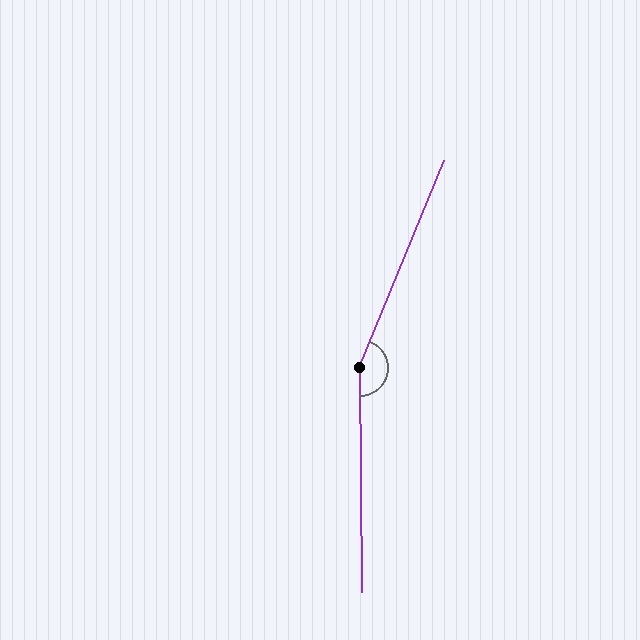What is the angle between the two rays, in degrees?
Approximately 157 degrees.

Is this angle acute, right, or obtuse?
It is obtuse.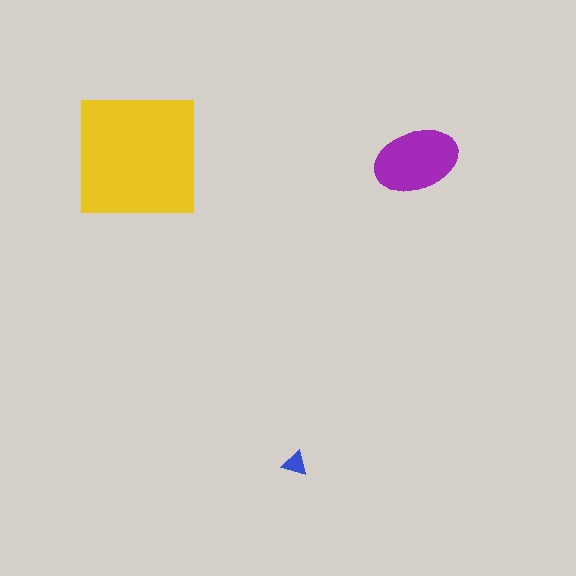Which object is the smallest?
The blue triangle.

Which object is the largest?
The yellow square.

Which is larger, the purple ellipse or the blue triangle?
The purple ellipse.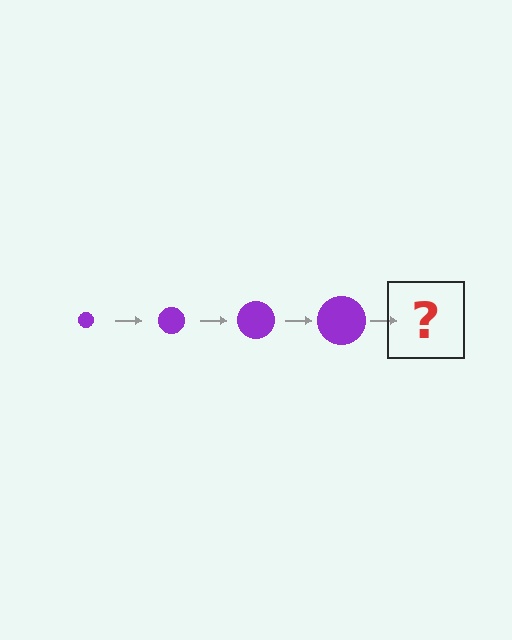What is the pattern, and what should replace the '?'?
The pattern is that the circle gets progressively larger each step. The '?' should be a purple circle, larger than the previous one.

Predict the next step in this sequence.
The next step is a purple circle, larger than the previous one.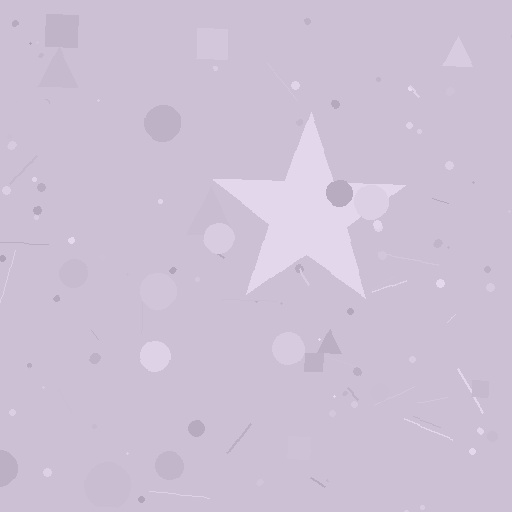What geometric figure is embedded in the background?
A star is embedded in the background.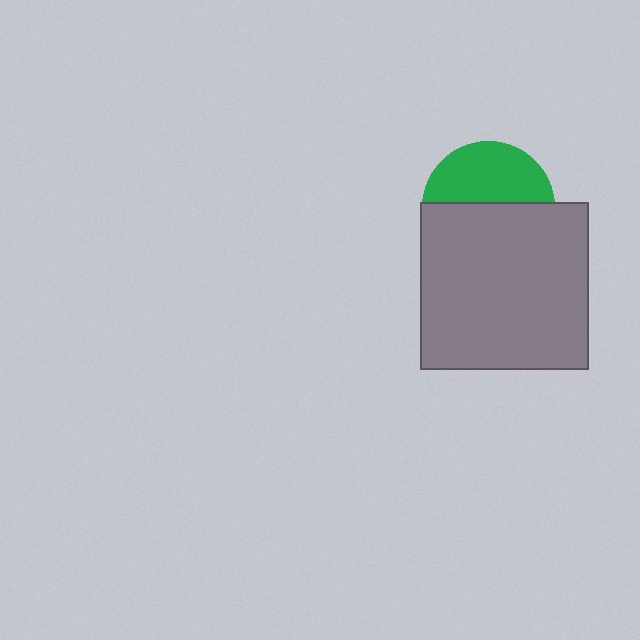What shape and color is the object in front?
The object in front is a gray square.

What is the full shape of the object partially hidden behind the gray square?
The partially hidden object is a green circle.